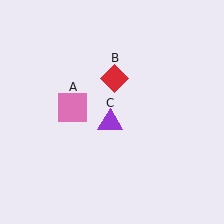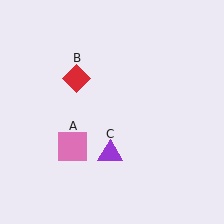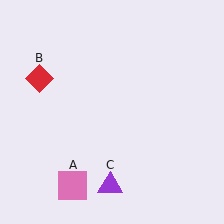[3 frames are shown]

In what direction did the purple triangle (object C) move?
The purple triangle (object C) moved down.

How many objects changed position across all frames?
3 objects changed position: pink square (object A), red diamond (object B), purple triangle (object C).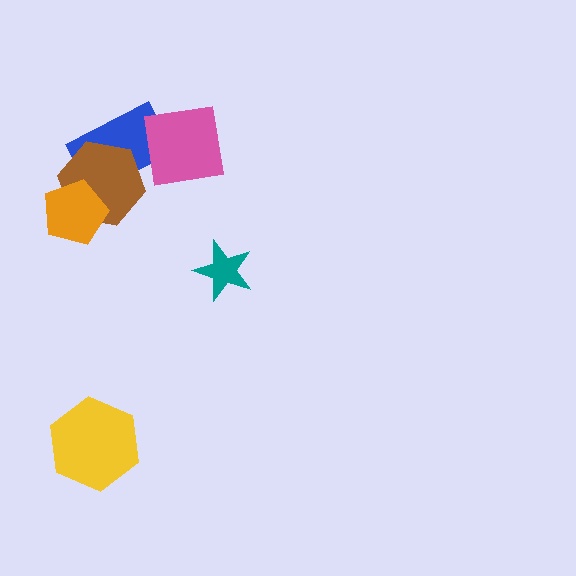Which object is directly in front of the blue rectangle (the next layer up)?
The brown hexagon is directly in front of the blue rectangle.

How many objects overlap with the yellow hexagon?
0 objects overlap with the yellow hexagon.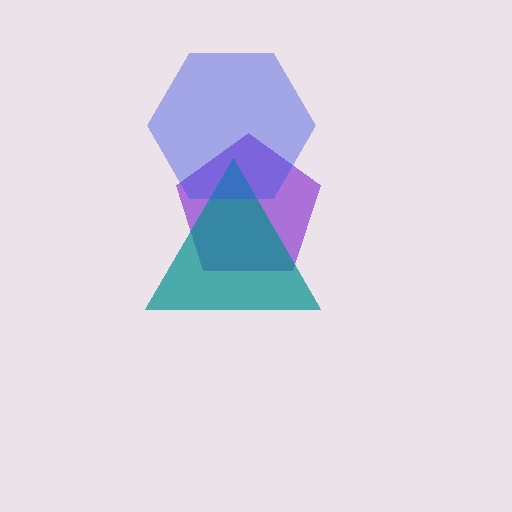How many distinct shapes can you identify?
There are 3 distinct shapes: a purple pentagon, a teal triangle, a blue hexagon.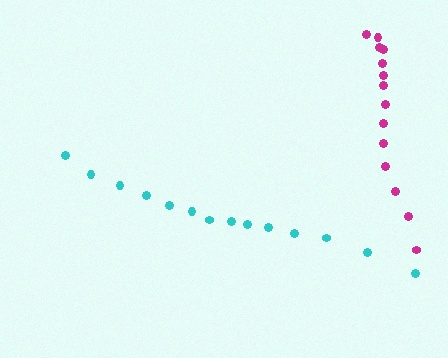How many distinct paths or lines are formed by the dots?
There are 2 distinct paths.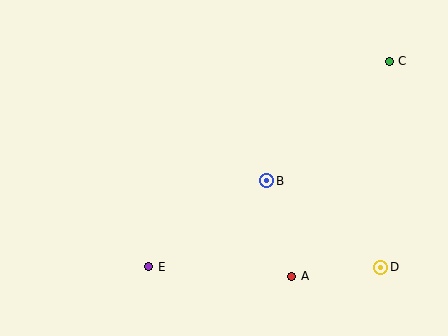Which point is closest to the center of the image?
Point B at (267, 181) is closest to the center.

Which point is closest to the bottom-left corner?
Point E is closest to the bottom-left corner.